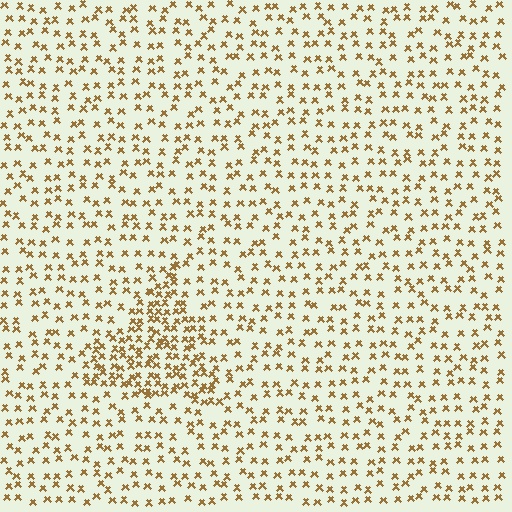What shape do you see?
I see a triangle.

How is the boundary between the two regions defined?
The boundary is defined by a change in element density (approximately 2.1x ratio). All elements are the same color, size, and shape.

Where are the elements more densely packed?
The elements are more densely packed inside the triangle boundary.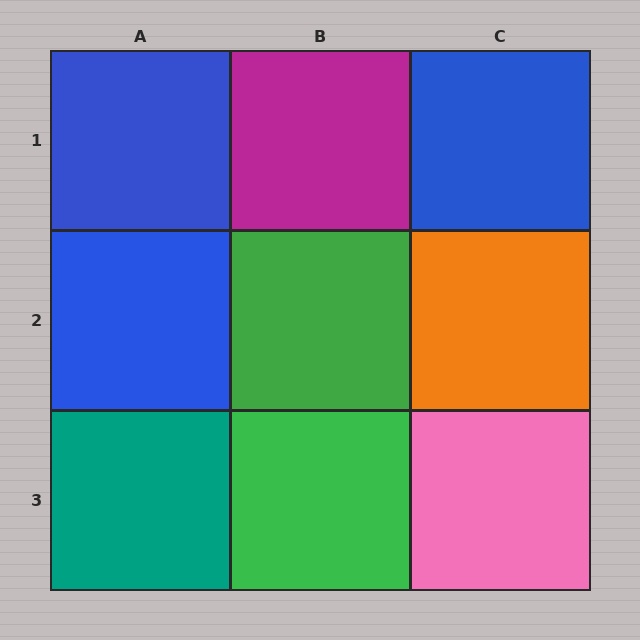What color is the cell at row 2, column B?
Green.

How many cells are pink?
1 cell is pink.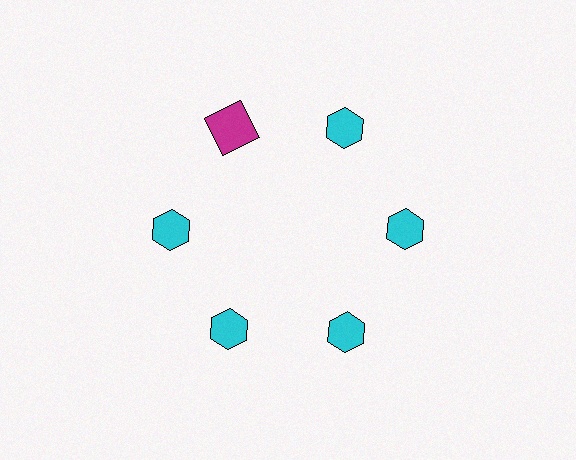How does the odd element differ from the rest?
It differs in both color (magenta instead of cyan) and shape (square instead of hexagon).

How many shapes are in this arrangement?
There are 6 shapes arranged in a ring pattern.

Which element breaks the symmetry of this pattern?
The magenta square at roughly the 11 o'clock position breaks the symmetry. All other shapes are cyan hexagons.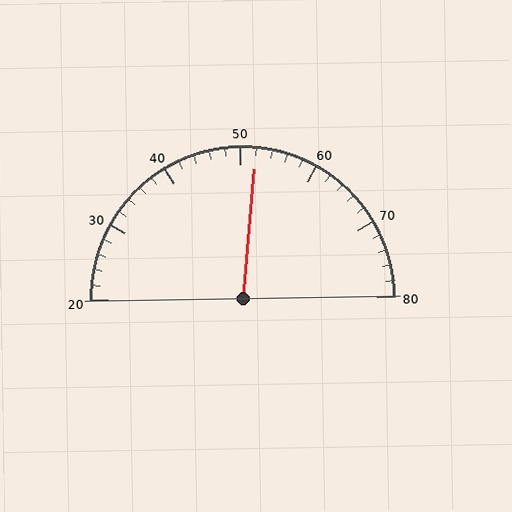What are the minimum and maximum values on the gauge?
The gauge ranges from 20 to 80.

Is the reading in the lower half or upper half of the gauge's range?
The reading is in the upper half of the range (20 to 80).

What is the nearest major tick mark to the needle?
The nearest major tick mark is 50.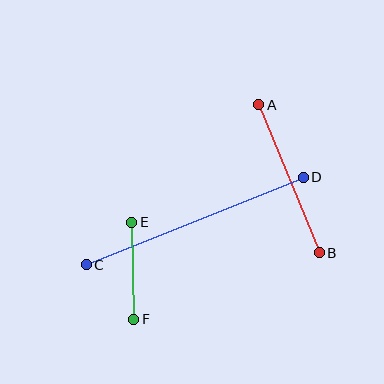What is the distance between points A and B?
The distance is approximately 160 pixels.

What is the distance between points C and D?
The distance is approximately 233 pixels.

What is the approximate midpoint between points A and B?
The midpoint is at approximately (289, 179) pixels.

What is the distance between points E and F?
The distance is approximately 97 pixels.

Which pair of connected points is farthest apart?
Points C and D are farthest apart.